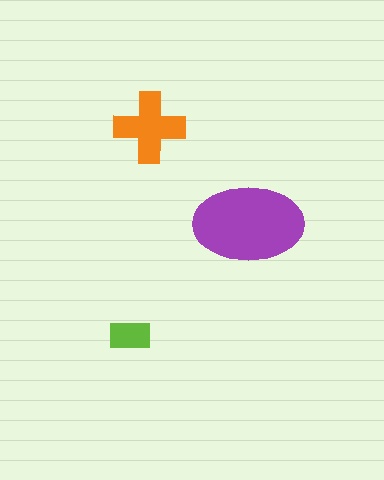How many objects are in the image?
There are 3 objects in the image.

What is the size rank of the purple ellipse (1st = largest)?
1st.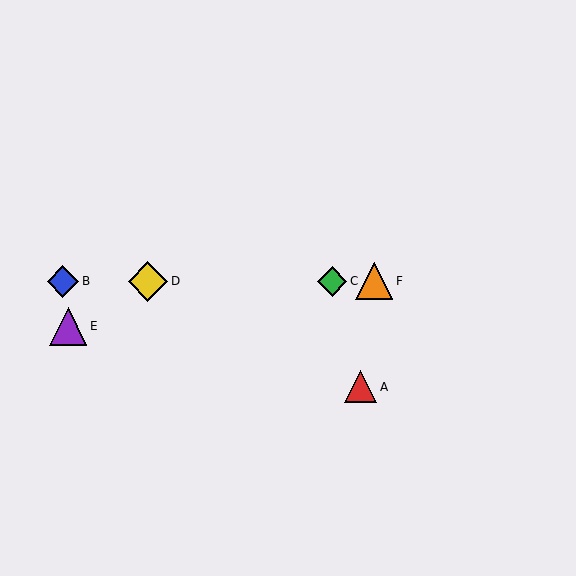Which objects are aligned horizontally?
Objects B, C, D, F are aligned horizontally.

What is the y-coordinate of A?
Object A is at y≈387.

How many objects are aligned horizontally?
4 objects (B, C, D, F) are aligned horizontally.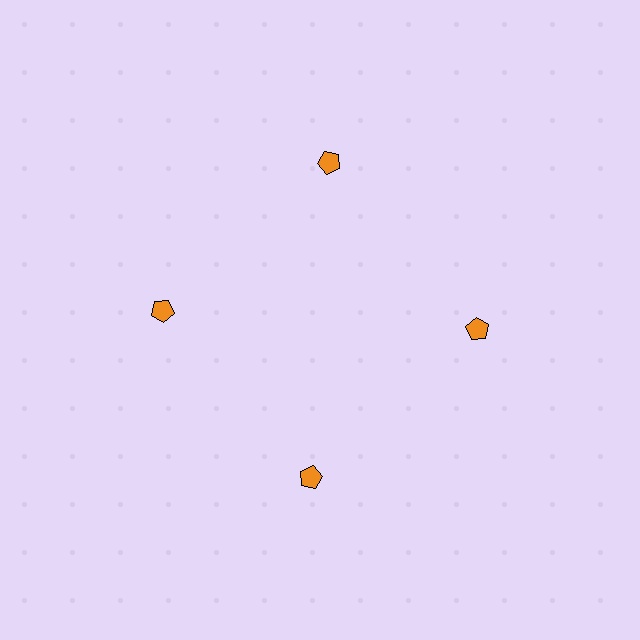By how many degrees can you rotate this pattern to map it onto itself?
The pattern maps onto itself every 90 degrees of rotation.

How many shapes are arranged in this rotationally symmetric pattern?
There are 4 shapes, arranged in 4 groups of 1.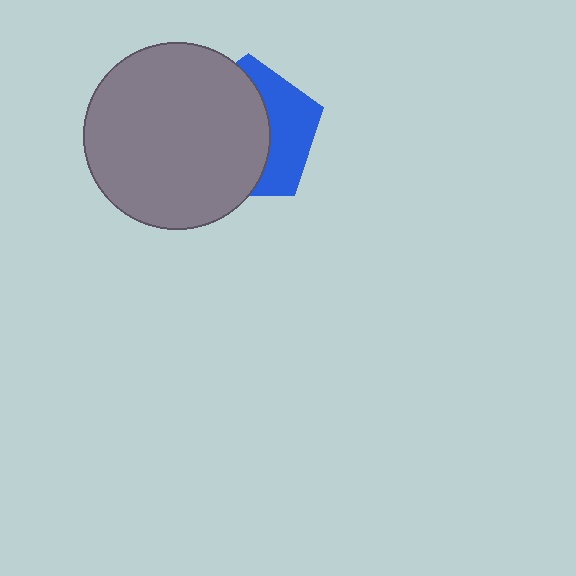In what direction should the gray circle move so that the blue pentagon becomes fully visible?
The gray circle should move left. That is the shortest direction to clear the overlap and leave the blue pentagon fully visible.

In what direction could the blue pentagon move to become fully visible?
The blue pentagon could move right. That would shift it out from behind the gray circle entirely.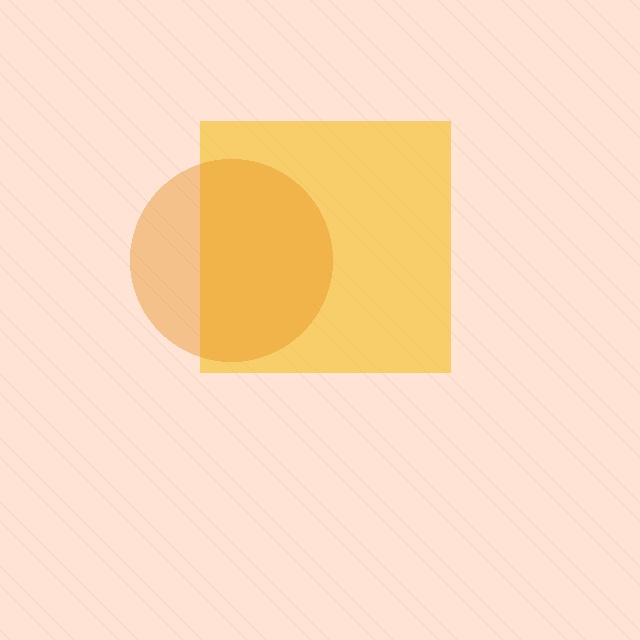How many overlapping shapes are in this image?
There are 2 overlapping shapes in the image.